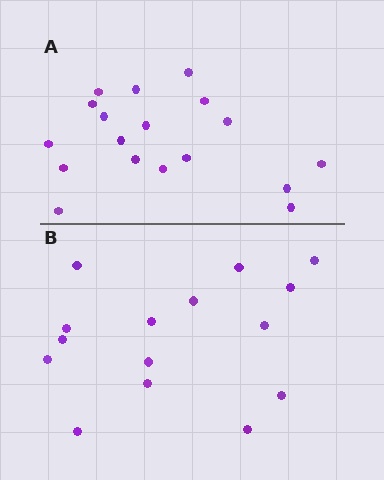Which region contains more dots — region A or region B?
Region A (the top region) has more dots.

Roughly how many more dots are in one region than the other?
Region A has just a few more — roughly 2 or 3 more dots than region B.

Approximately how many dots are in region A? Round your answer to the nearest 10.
About 20 dots. (The exact count is 18, which rounds to 20.)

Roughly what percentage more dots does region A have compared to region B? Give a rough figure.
About 20% more.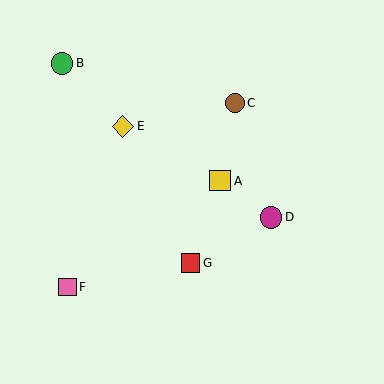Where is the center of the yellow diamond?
The center of the yellow diamond is at (123, 126).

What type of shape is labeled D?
Shape D is a magenta circle.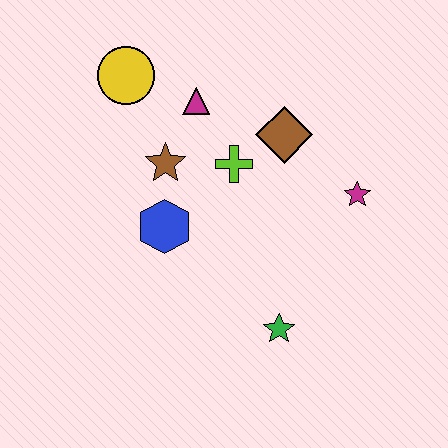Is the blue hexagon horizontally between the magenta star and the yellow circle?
Yes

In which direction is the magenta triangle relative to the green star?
The magenta triangle is above the green star.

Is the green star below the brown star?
Yes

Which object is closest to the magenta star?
The brown diamond is closest to the magenta star.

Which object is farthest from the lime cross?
The green star is farthest from the lime cross.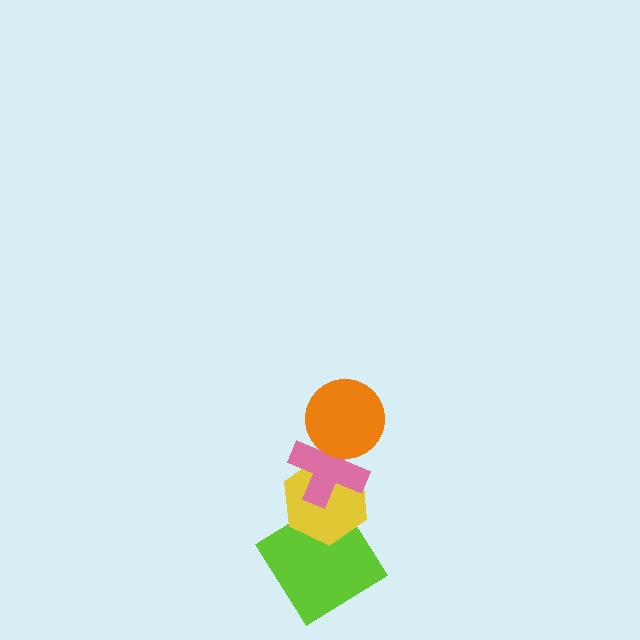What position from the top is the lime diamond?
The lime diamond is 4th from the top.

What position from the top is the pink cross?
The pink cross is 2nd from the top.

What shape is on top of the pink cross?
The orange circle is on top of the pink cross.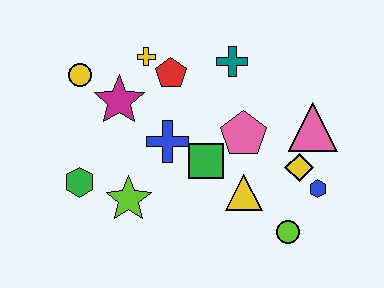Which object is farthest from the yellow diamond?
The yellow circle is farthest from the yellow diamond.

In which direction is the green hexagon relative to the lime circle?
The green hexagon is to the left of the lime circle.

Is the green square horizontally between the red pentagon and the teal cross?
Yes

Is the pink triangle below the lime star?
No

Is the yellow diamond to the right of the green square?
Yes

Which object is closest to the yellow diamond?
The blue hexagon is closest to the yellow diamond.